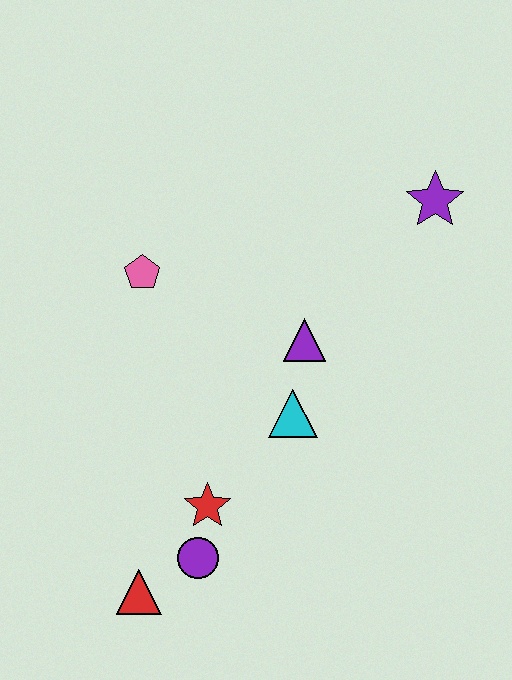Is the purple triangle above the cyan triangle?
Yes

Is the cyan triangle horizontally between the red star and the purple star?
Yes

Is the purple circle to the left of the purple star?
Yes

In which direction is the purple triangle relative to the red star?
The purple triangle is above the red star.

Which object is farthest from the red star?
The purple star is farthest from the red star.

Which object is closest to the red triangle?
The purple circle is closest to the red triangle.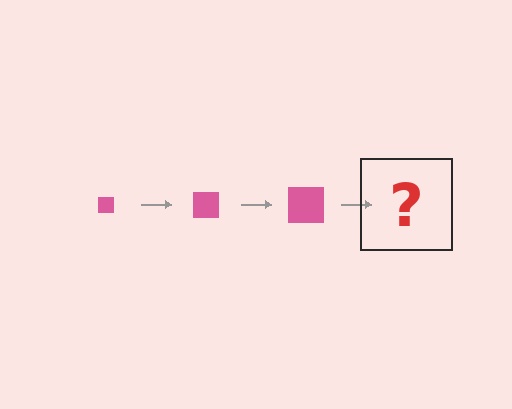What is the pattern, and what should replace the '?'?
The pattern is that the square gets progressively larger each step. The '?' should be a pink square, larger than the previous one.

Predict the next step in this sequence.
The next step is a pink square, larger than the previous one.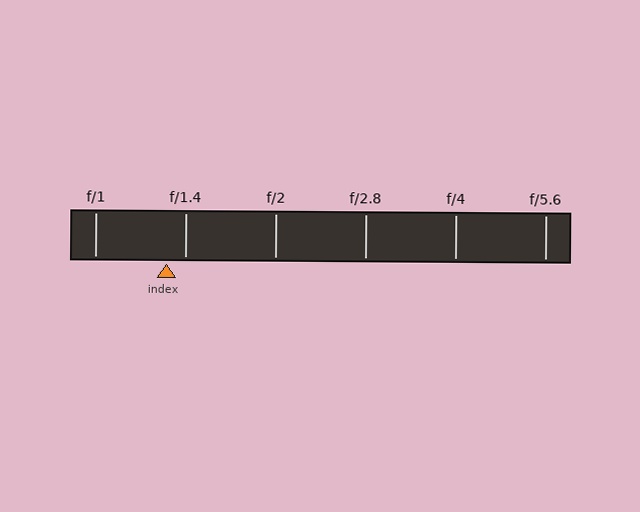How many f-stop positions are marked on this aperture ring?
There are 6 f-stop positions marked.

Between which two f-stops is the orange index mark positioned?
The index mark is between f/1 and f/1.4.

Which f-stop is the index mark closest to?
The index mark is closest to f/1.4.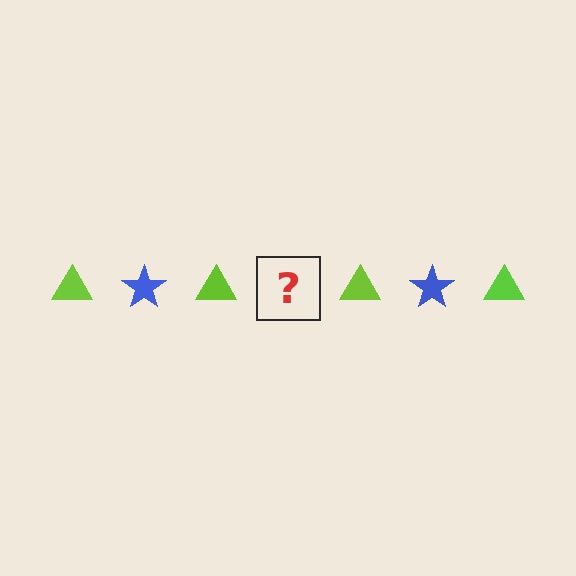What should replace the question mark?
The question mark should be replaced with a blue star.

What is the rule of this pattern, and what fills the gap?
The rule is that the pattern alternates between lime triangle and blue star. The gap should be filled with a blue star.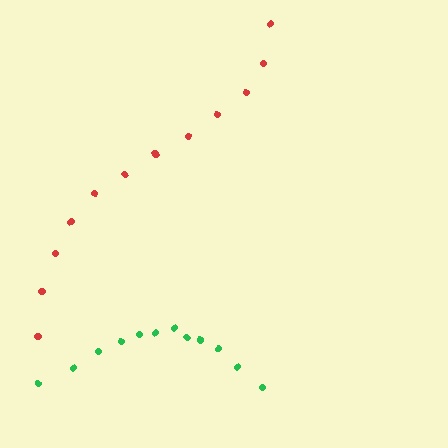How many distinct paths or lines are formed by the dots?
There are 2 distinct paths.